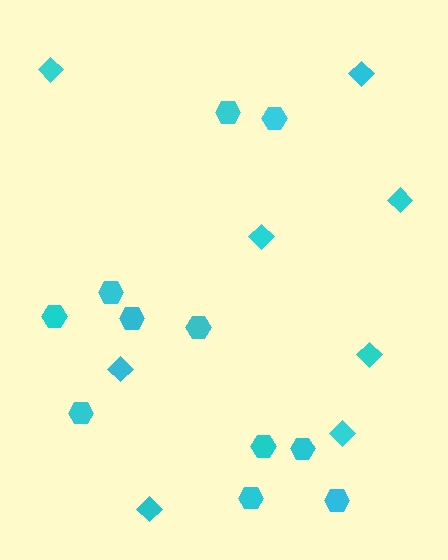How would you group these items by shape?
There are 2 groups: one group of diamonds (8) and one group of hexagons (11).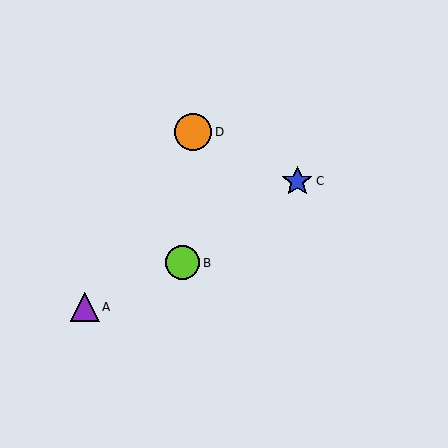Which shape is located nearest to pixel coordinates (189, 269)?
The lime circle (labeled B) at (183, 263) is nearest to that location.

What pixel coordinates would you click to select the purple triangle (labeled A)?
Click at (85, 307) to select the purple triangle A.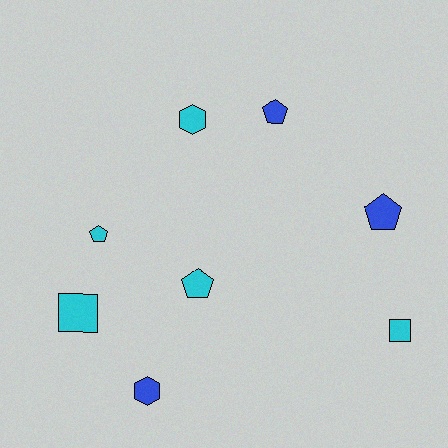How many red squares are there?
There are no red squares.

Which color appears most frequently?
Cyan, with 5 objects.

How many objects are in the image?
There are 8 objects.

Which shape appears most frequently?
Pentagon, with 4 objects.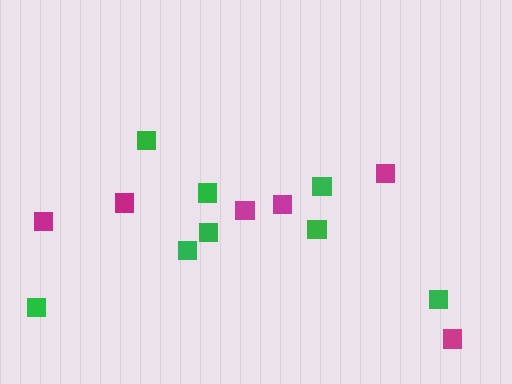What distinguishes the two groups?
There are 2 groups: one group of green squares (8) and one group of magenta squares (6).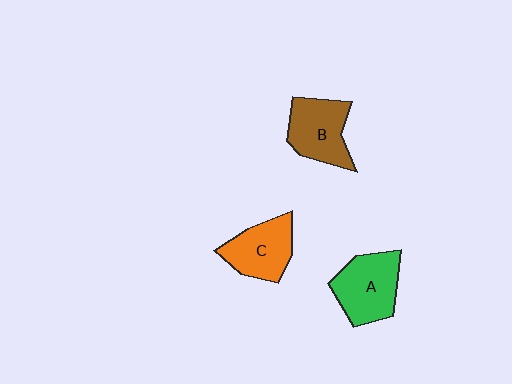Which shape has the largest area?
Shape A (green).